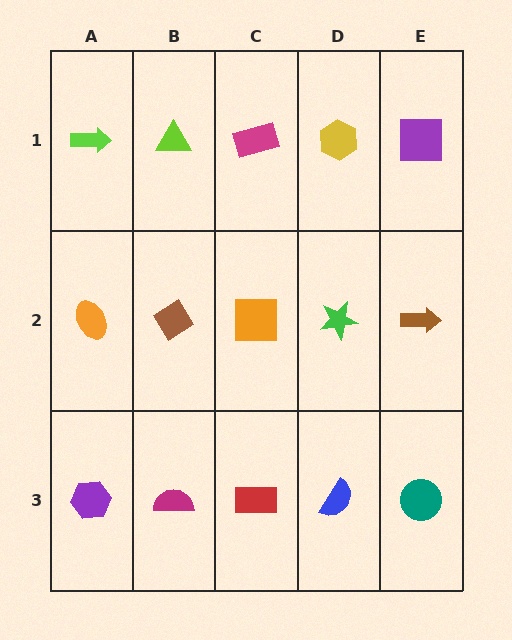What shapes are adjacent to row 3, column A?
An orange ellipse (row 2, column A), a magenta semicircle (row 3, column B).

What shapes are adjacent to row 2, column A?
A lime arrow (row 1, column A), a purple hexagon (row 3, column A), a brown diamond (row 2, column B).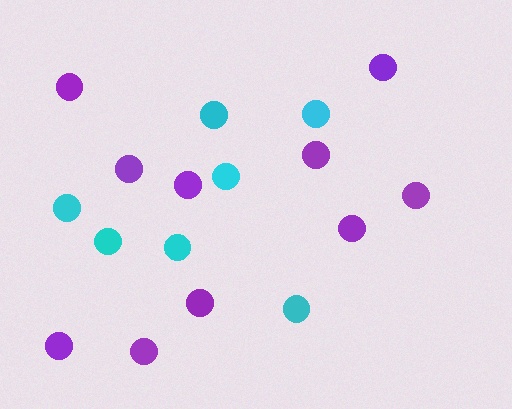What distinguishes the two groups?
There are 2 groups: one group of cyan circles (7) and one group of purple circles (10).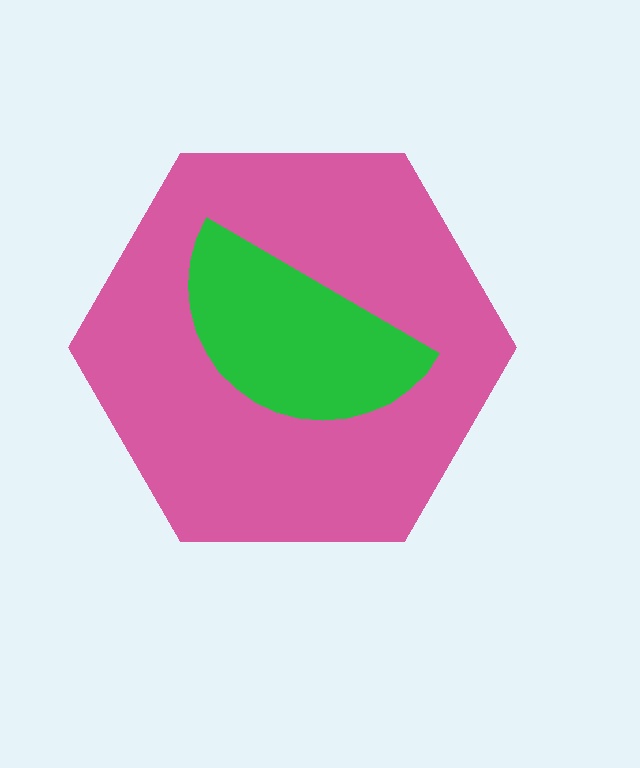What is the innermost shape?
The green semicircle.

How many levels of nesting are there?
2.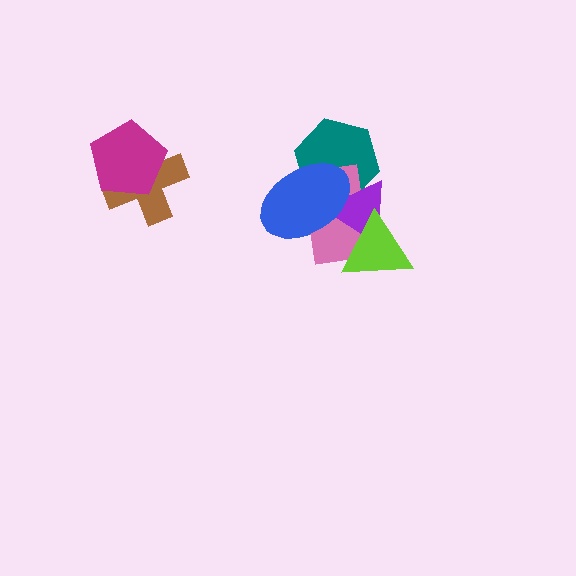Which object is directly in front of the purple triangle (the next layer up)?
The blue ellipse is directly in front of the purple triangle.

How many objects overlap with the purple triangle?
4 objects overlap with the purple triangle.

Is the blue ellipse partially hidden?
No, no other shape covers it.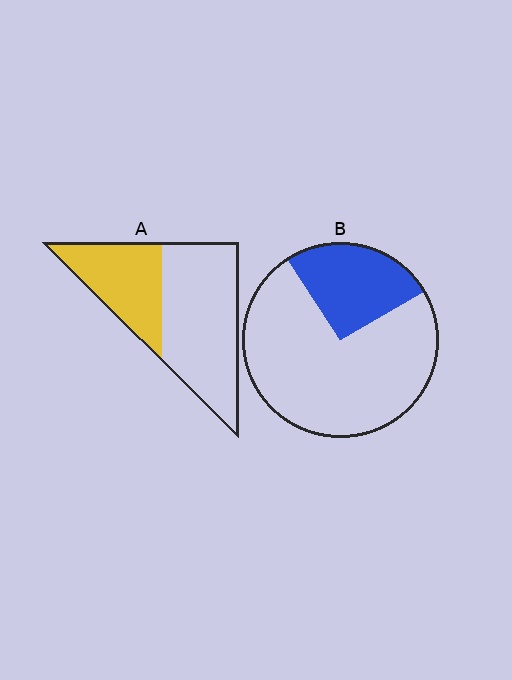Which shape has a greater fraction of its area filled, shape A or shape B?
Shape A.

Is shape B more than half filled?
No.